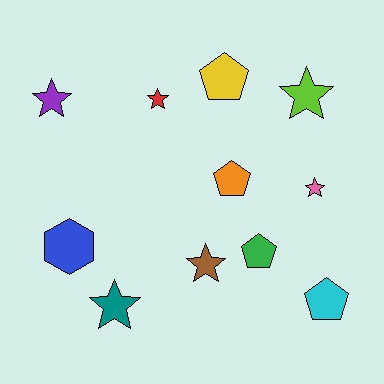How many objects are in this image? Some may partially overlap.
There are 11 objects.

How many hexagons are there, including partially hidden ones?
There is 1 hexagon.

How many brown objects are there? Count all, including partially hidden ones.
There is 1 brown object.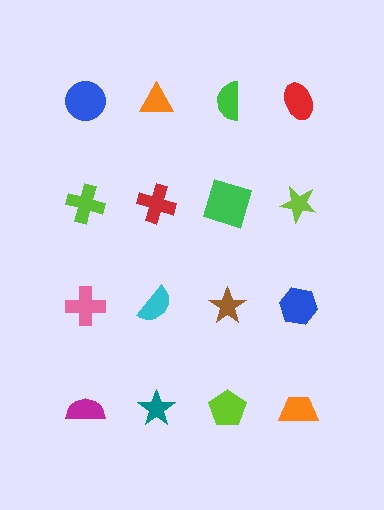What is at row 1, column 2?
An orange triangle.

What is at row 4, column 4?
An orange trapezoid.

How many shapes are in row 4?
4 shapes.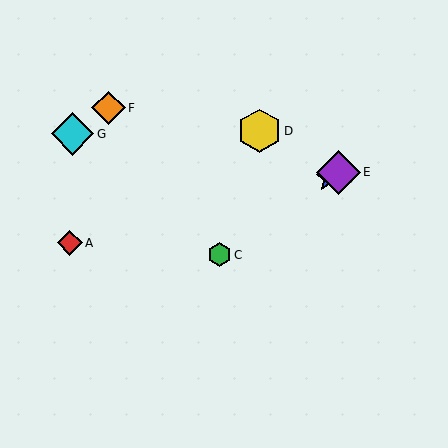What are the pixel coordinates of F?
Object F is at (109, 108).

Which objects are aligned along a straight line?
Objects B, C, E are aligned along a straight line.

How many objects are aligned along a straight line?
3 objects (B, C, E) are aligned along a straight line.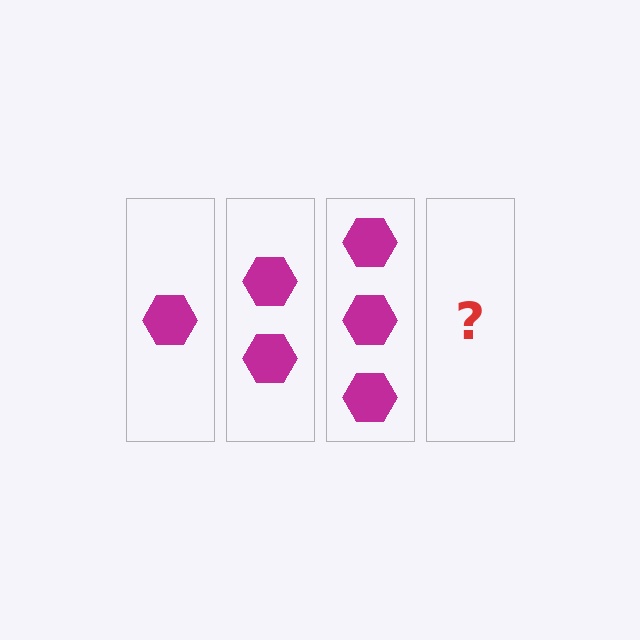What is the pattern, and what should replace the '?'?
The pattern is that each step adds one more hexagon. The '?' should be 4 hexagons.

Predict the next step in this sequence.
The next step is 4 hexagons.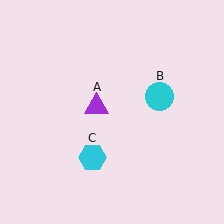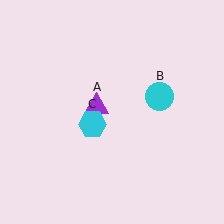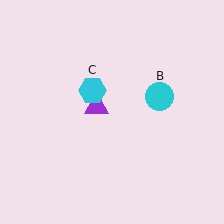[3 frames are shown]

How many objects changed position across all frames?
1 object changed position: cyan hexagon (object C).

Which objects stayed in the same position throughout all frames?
Purple triangle (object A) and cyan circle (object B) remained stationary.